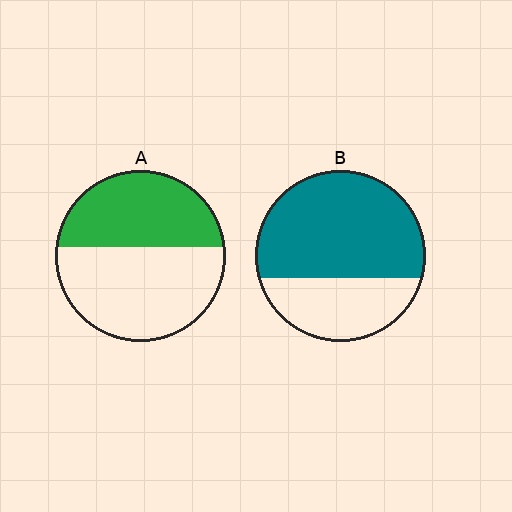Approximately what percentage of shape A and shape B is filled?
A is approximately 45% and B is approximately 65%.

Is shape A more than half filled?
No.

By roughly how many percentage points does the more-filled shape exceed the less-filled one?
By roughly 25 percentage points (B over A).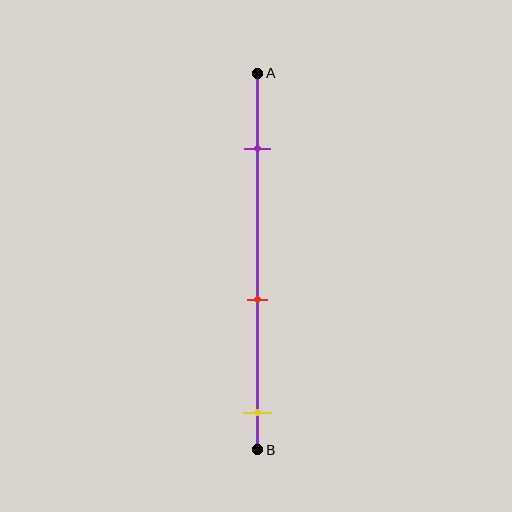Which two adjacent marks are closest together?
The red and yellow marks are the closest adjacent pair.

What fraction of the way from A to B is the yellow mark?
The yellow mark is approximately 90% (0.9) of the way from A to B.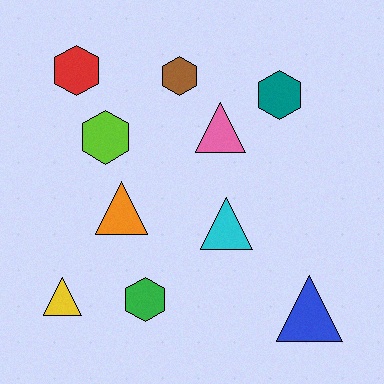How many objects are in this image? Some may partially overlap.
There are 10 objects.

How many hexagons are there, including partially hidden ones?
There are 5 hexagons.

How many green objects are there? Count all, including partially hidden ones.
There is 1 green object.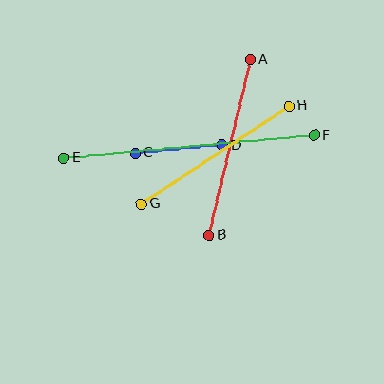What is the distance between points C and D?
The distance is approximately 88 pixels.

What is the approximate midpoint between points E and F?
The midpoint is at approximately (189, 147) pixels.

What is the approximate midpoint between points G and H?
The midpoint is at approximately (215, 155) pixels.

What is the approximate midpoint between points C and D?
The midpoint is at approximately (179, 149) pixels.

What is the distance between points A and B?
The distance is approximately 181 pixels.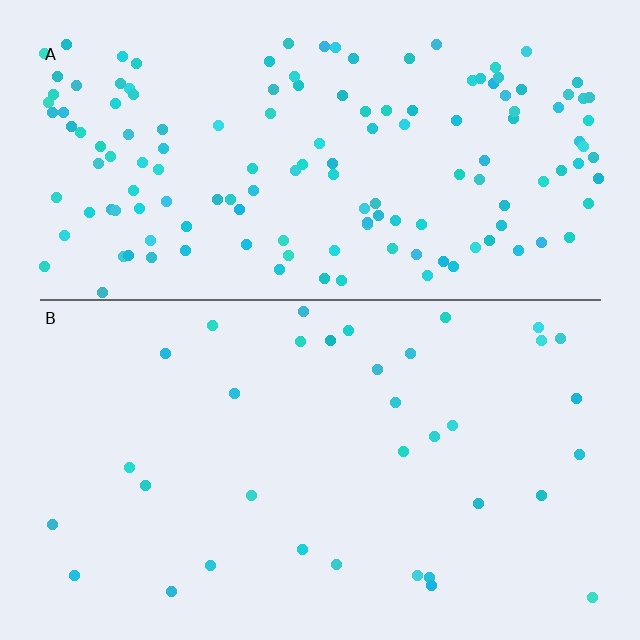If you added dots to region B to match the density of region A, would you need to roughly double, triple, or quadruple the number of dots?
Approximately quadruple.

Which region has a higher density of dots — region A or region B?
A (the top).